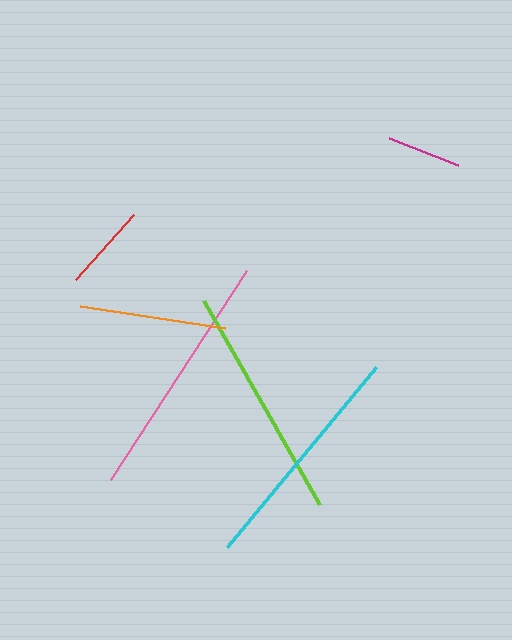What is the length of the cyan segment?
The cyan segment is approximately 233 pixels long.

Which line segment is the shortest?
The magenta line is the shortest at approximately 74 pixels.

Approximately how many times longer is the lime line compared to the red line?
The lime line is approximately 2.7 times the length of the red line.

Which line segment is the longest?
The pink line is the longest at approximately 250 pixels.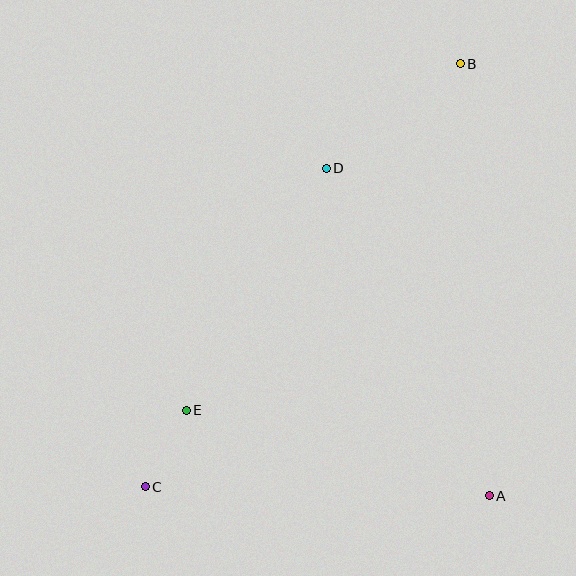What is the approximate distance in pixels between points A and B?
The distance between A and B is approximately 433 pixels.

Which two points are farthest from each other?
Points B and C are farthest from each other.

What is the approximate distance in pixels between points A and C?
The distance between A and C is approximately 344 pixels.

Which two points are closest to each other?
Points C and E are closest to each other.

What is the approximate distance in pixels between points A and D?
The distance between A and D is approximately 366 pixels.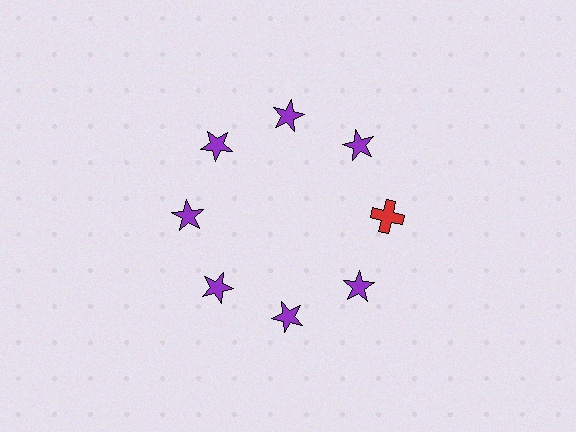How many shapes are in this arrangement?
There are 8 shapes arranged in a ring pattern.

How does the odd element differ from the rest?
It differs in both color (red instead of purple) and shape (cross instead of star).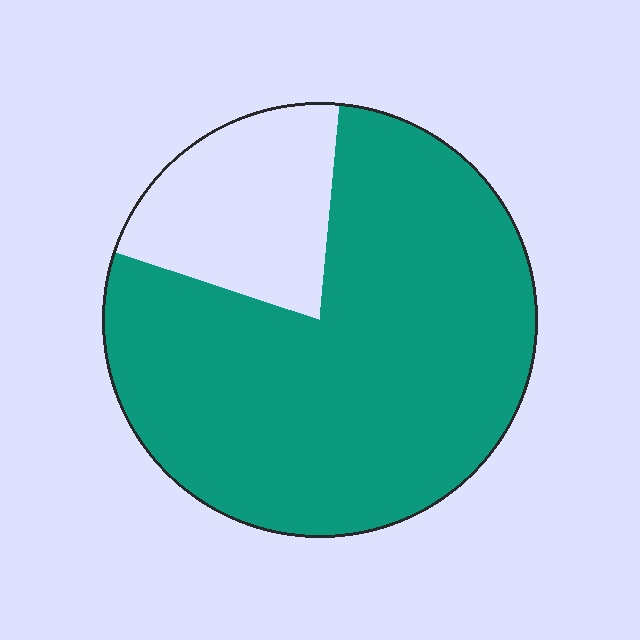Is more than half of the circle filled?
Yes.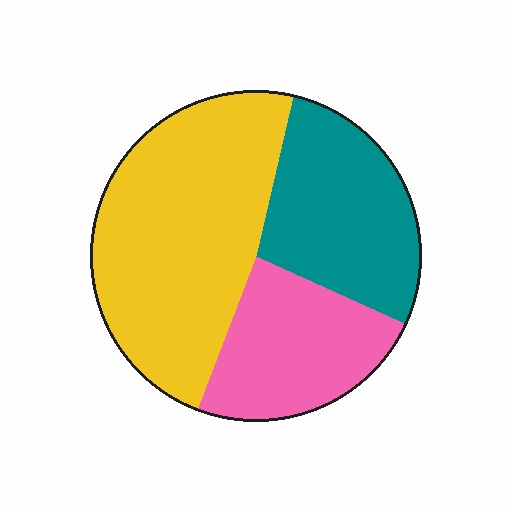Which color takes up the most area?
Yellow, at roughly 50%.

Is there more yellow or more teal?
Yellow.